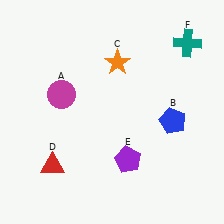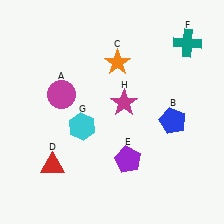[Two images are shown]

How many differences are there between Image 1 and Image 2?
There are 2 differences between the two images.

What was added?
A cyan hexagon (G), a magenta star (H) were added in Image 2.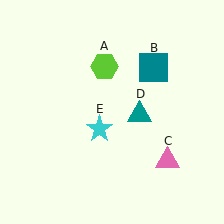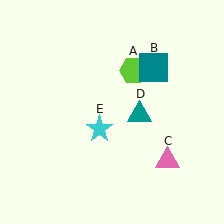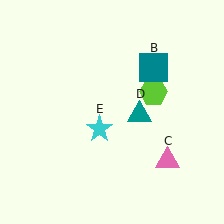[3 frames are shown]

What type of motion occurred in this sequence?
The lime hexagon (object A) rotated clockwise around the center of the scene.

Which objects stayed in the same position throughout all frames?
Teal square (object B) and pink triangle (object C) and teal triangle (object D) and cyan star (object E) remained stationary.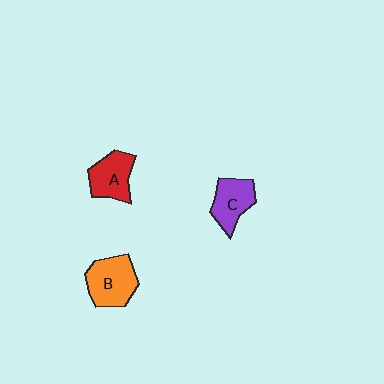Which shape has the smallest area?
Shape C (purple).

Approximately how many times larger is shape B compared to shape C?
Approximately 1.3 times.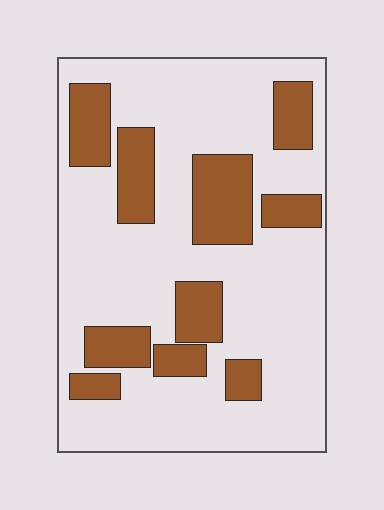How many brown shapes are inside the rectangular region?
10.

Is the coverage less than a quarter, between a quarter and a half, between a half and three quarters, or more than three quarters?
Between a quarter and a half.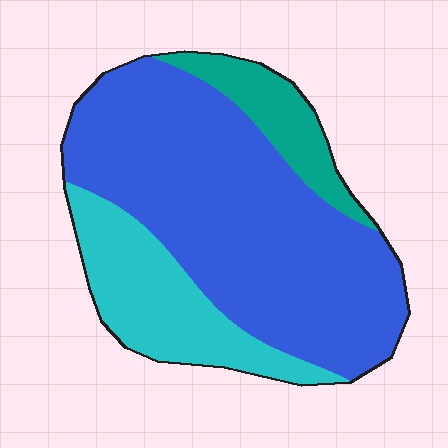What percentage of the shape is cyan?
Cyan takes up less than a quarter of the shape.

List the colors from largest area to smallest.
From largest to smallest: blue, cyan, teal.